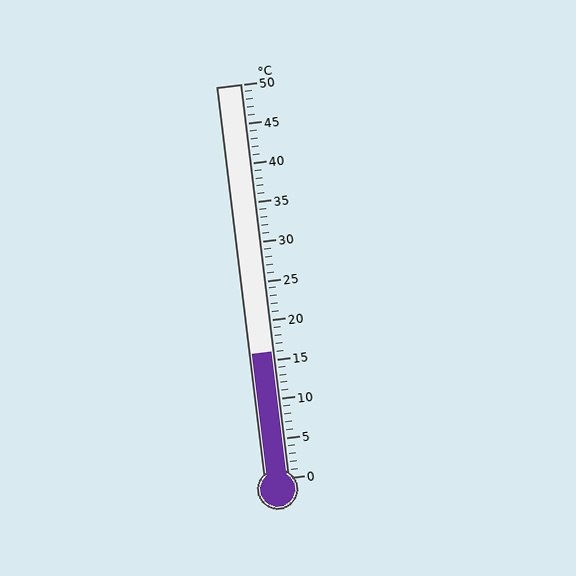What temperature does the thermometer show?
The thermometer shows approximately 16°C.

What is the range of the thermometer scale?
The thermometer scale ranges from 0°C to 50°C.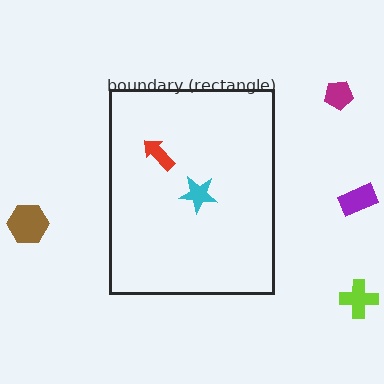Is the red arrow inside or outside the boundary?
Inside.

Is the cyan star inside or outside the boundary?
Inside.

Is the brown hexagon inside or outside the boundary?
Outside.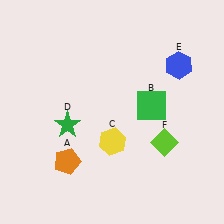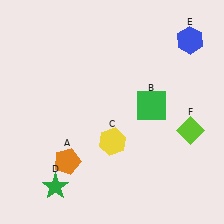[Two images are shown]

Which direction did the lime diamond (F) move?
The lime diamond (F) moved right.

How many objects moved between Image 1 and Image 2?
3 objects moved between the two images.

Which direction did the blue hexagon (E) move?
The blue hexagon (E) moved up.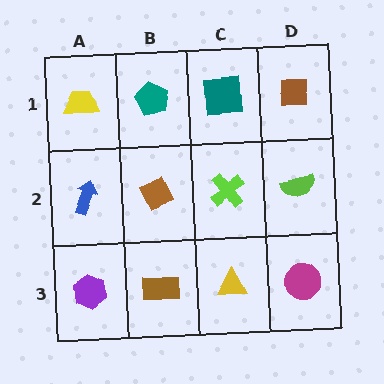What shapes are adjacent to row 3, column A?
A blue arrow (row 2, column A), a brown rectangle (row 3, column B).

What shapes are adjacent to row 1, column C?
A lime cross (row 2, column C), a teal pentagon (row 1, column B), a brown square (row 1, column D).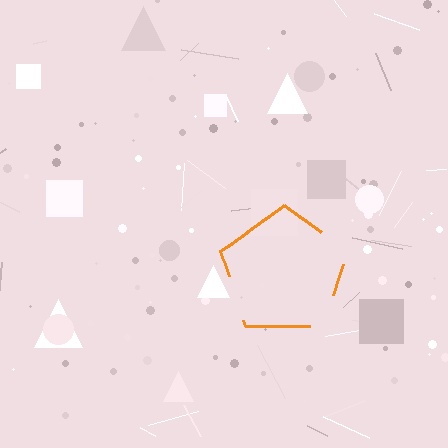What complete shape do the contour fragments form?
The contour fragments form a pentagon.